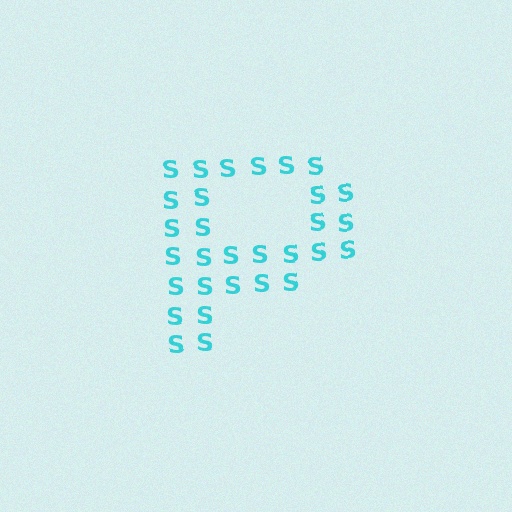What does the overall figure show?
The overall figure shows the letter P.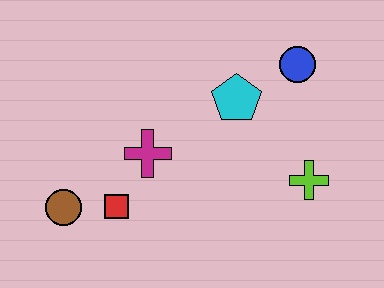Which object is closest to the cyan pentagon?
The blue circle is closest to the cyan pentagon.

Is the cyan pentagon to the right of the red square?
Yes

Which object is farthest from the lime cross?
The brown circle is farthest from the lime cross.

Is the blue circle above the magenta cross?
Yes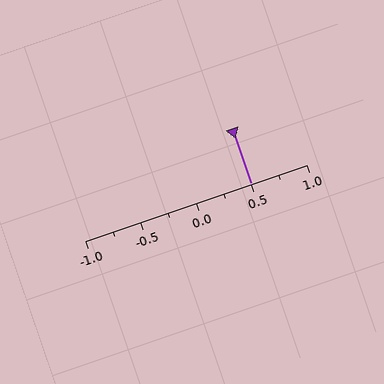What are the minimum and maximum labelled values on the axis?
The axis runs from -1.0 to 1.0.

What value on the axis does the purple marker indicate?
The marker indicates approximately 0.5.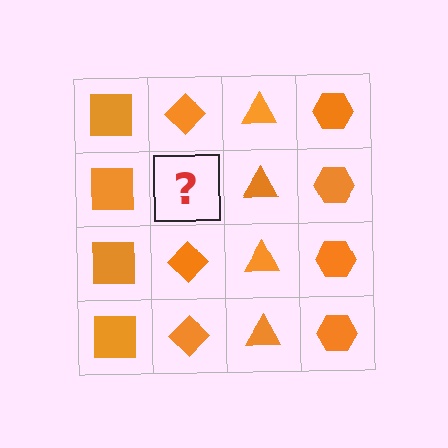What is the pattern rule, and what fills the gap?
The rule is that each column has a consistent shape. The gap should be filled with an orange diamond.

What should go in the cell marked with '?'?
The missing cell should contain an orange diamond.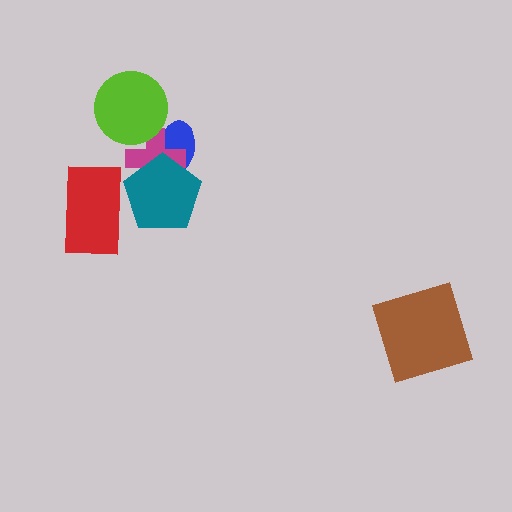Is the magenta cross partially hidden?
Yes, it is partially covered by another shape.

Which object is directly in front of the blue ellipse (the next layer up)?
The magenta cross is directly in front of the blue ellipse.